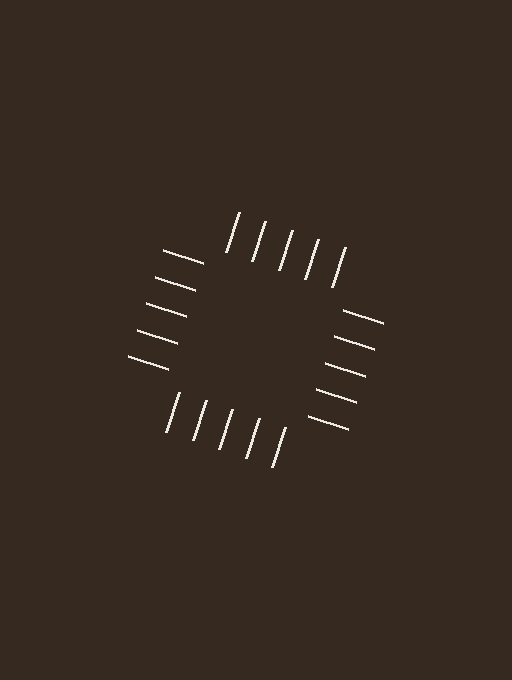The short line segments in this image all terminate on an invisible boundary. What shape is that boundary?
An illusory square — the line segments terminate on its edges but no continuous stroke is drawn.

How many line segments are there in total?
20 — 5 along each of the 4 edges.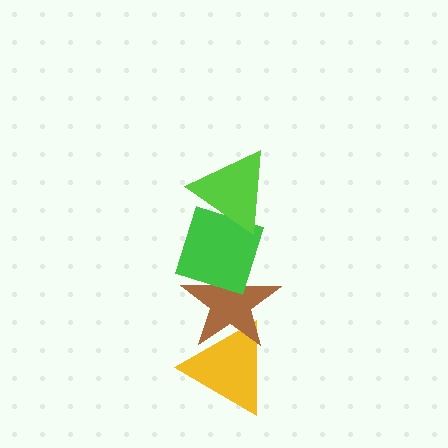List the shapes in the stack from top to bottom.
From top to bottom: the lime triangle, the green diamond, the brown star, the yellow triangle.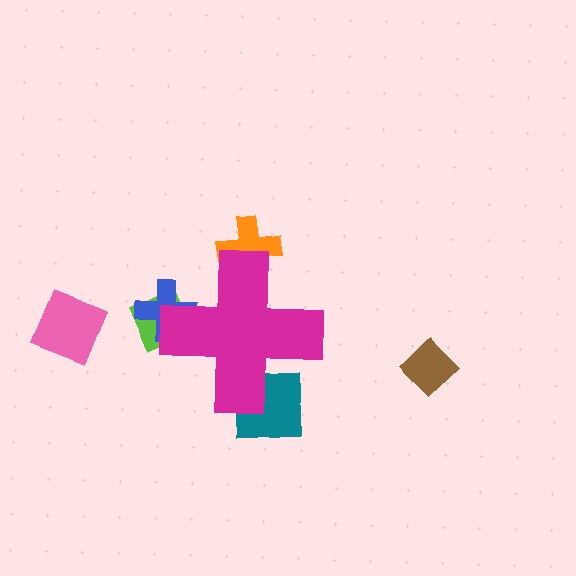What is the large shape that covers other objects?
A magenta cross.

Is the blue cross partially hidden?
Yes, the blue cross is partially hidden behind the magenta cross.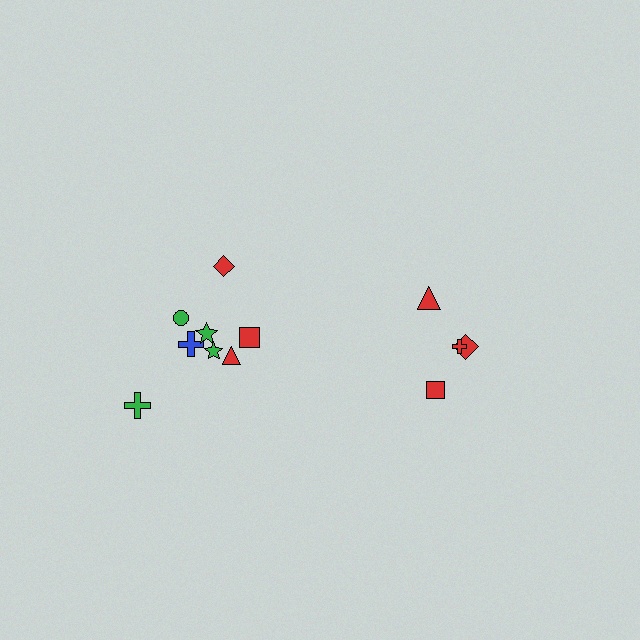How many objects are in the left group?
There are 8 objects.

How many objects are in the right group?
There are 4 objects.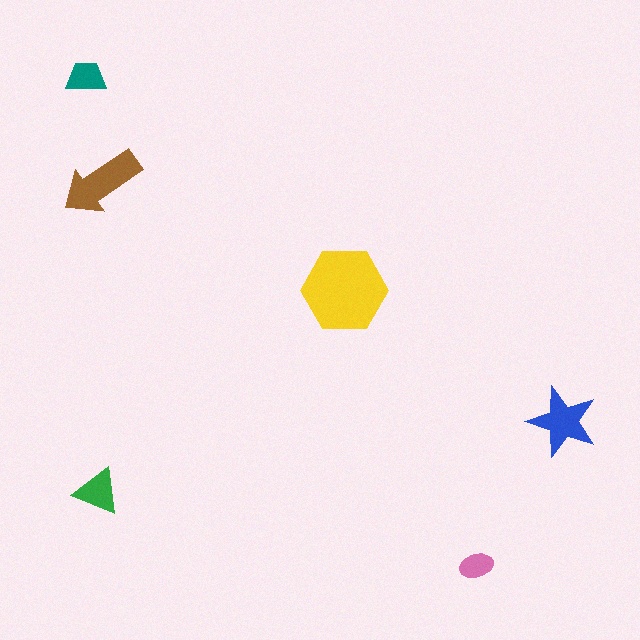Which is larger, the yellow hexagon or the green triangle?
The yellow hexagon.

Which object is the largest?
The yellow hexagon.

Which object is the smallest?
The pink ellipse.